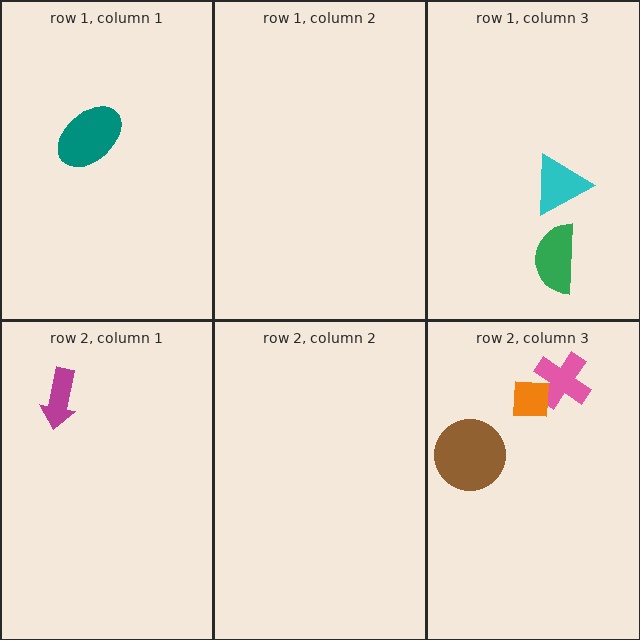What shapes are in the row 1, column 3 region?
The green semicircle, the cyan triangle.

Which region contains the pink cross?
The row 2, column 3 region.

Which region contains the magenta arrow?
The row 2, column 1 region.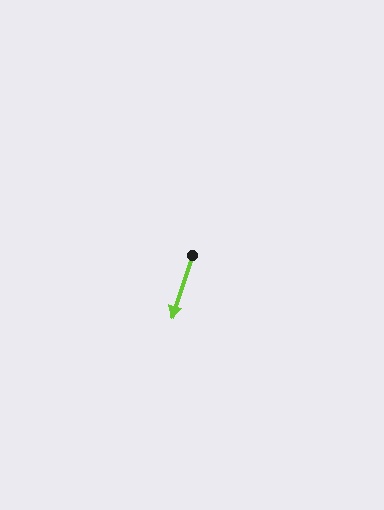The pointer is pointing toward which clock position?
Roughly 7 o'clock.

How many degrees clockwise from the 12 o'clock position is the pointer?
Approximately 198 degrees.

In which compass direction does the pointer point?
South.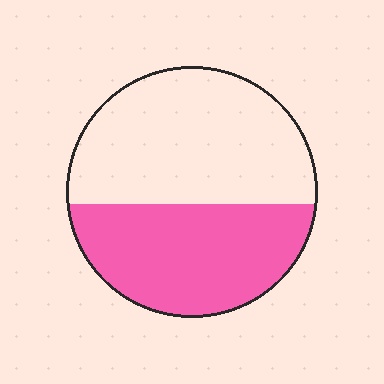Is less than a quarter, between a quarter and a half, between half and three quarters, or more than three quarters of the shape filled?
Between a quarter and a half.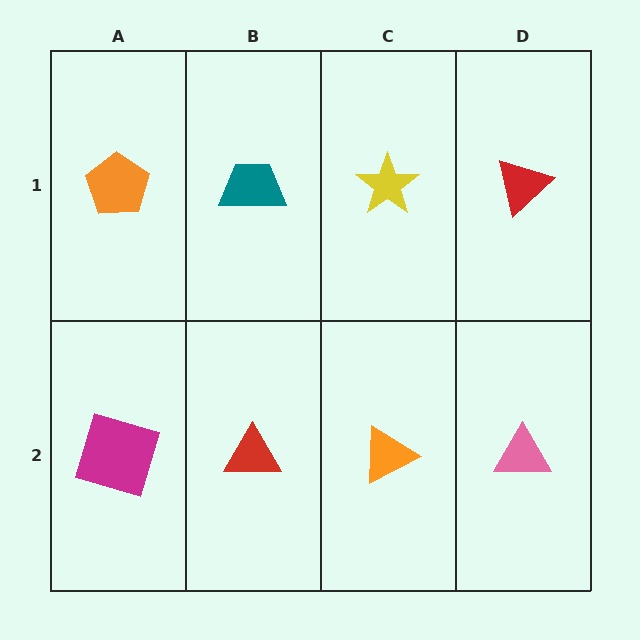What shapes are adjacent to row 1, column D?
A pink triangle (row 2, column D), a yellow star (row 1, column C).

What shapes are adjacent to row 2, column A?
An orange pentagon (row 1, column A), a red triangle (row 2, column B).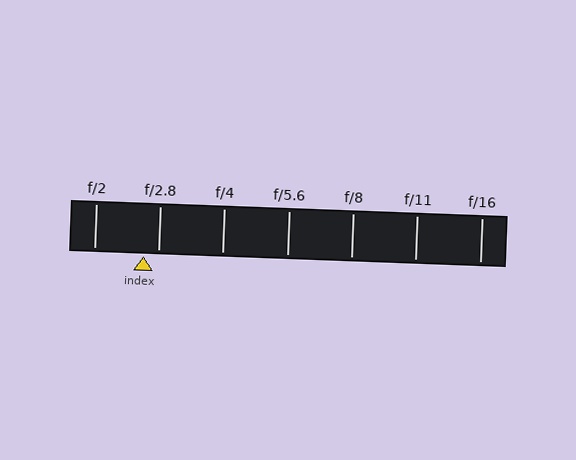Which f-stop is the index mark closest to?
The index mark is closest to f/2.8.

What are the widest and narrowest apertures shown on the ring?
The widest aperture shown is f/2 and the narrowest is f/16.